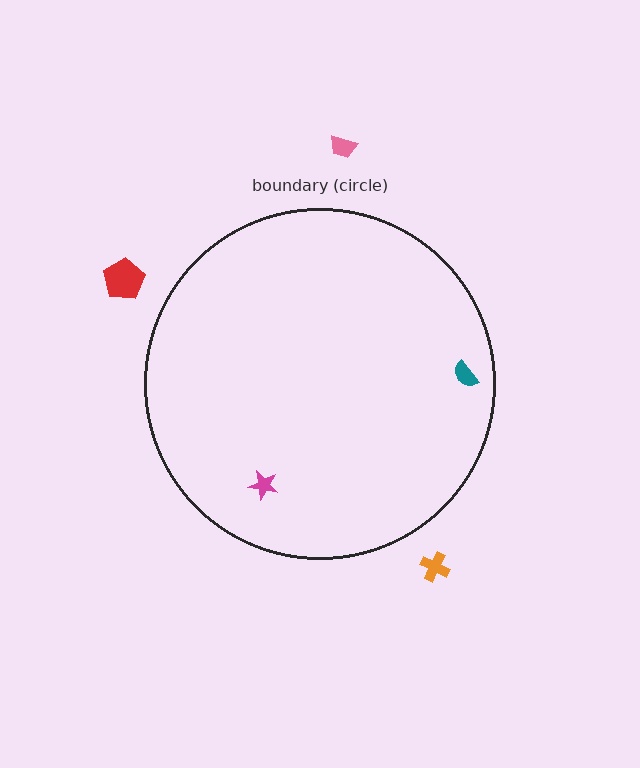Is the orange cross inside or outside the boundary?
Outside.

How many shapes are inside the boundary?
2 inside, 3 outside.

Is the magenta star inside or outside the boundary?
Inside.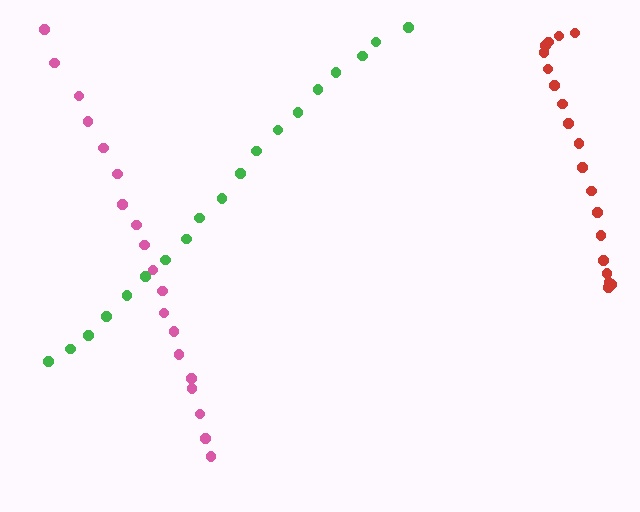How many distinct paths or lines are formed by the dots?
There are 3 distinct paths.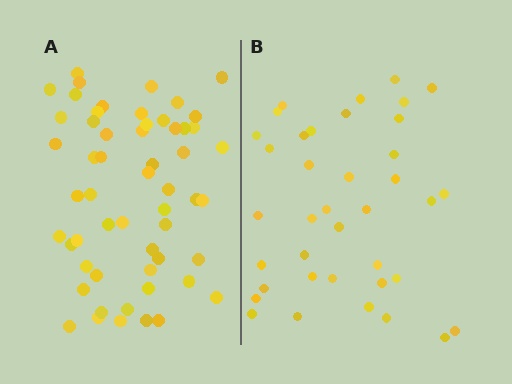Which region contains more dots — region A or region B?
Region A (the left region) has more dots.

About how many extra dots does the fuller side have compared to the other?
Region A has approximately 20 more dots than region B.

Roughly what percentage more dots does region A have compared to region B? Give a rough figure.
About 45% more.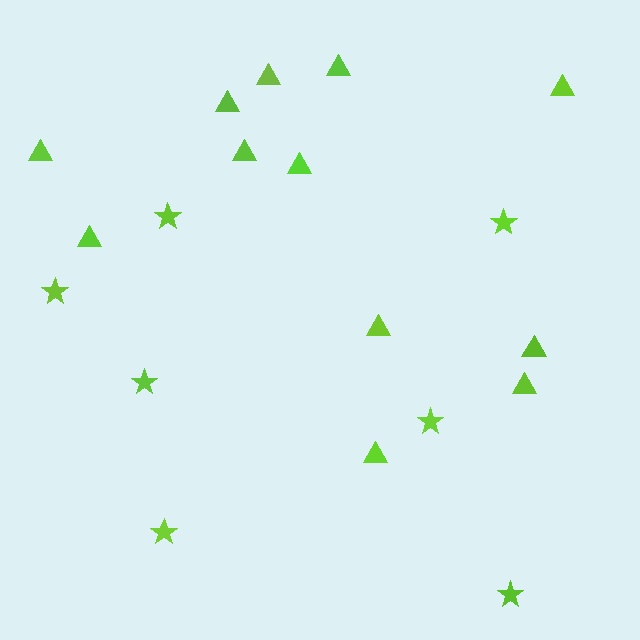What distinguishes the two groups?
There are 2 groups: one group of stars (7) and one group of triangles (12).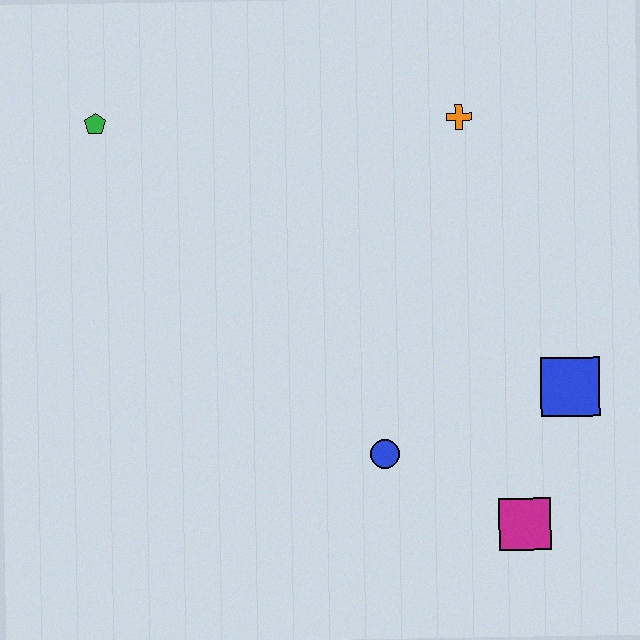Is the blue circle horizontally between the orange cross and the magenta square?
No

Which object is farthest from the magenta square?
The green pentagon is farthest from the magenta square.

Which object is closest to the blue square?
The magenta square is closest to the blue square.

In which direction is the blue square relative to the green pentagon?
The blue square is to the right of the green pentagon.